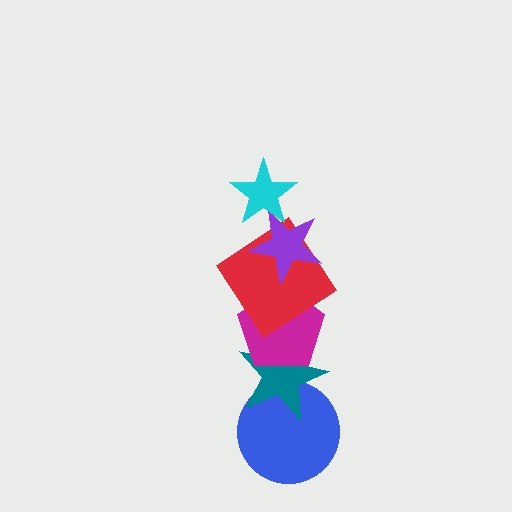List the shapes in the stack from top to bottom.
From top to bottom: the cyan star, the purple star, the red diamond, the magenta pentagon, the teal star, the blue circle.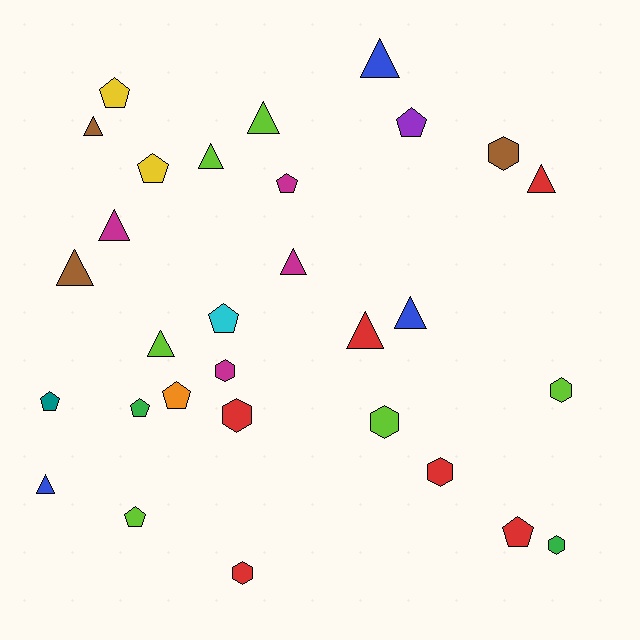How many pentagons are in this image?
There are 10 pentagons.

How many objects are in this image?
There are 30 objects.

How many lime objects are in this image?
There are 6 lime objects.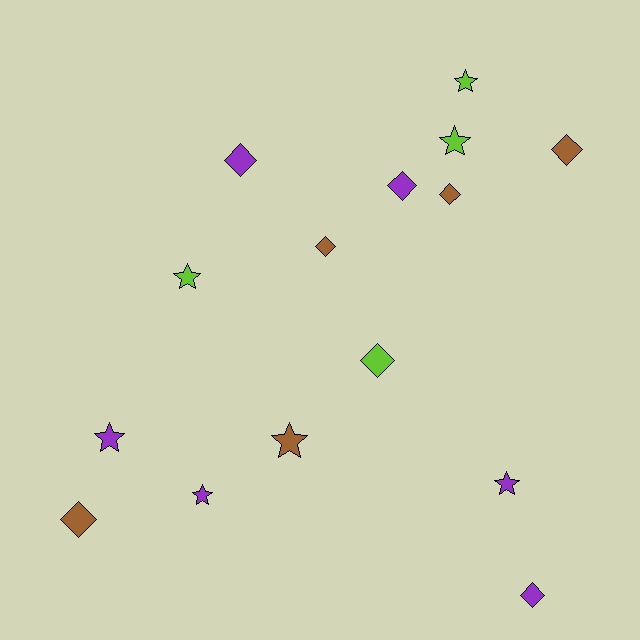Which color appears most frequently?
Purple, with 6 objects.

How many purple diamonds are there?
There are 3 purple diamonds.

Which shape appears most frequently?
Diamond, with 8 objects.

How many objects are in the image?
There are 15 objects.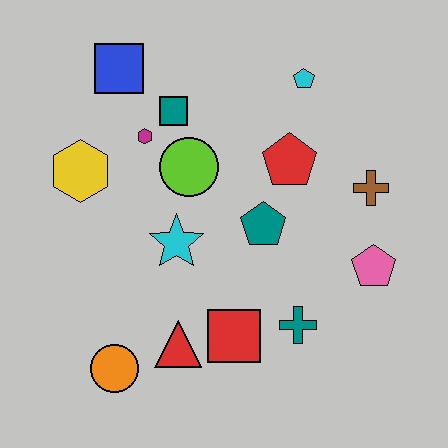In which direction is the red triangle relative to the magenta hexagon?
The red triangle is below the magenta hexagon.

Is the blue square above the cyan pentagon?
Yes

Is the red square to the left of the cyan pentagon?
Yes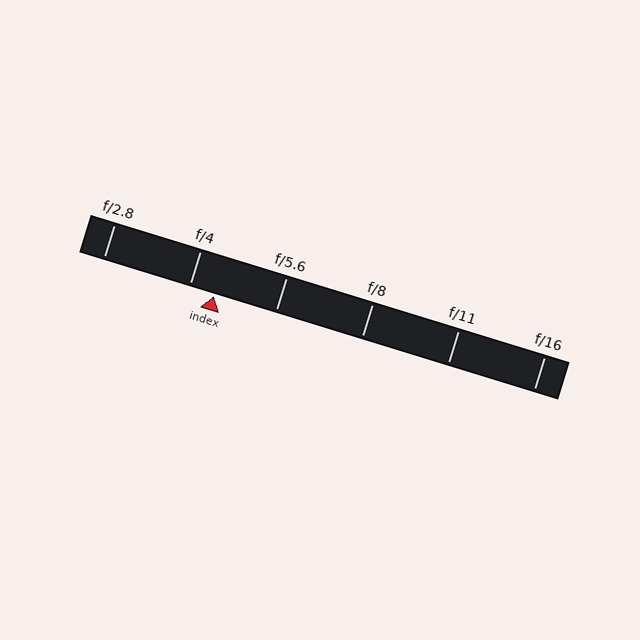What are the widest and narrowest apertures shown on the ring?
The widest aperture shown is f/2.8 and the narrowest is f/16.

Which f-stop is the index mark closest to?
The index mark is closest to f/4.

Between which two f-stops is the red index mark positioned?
The index mark is between f/4 and f/5.6.